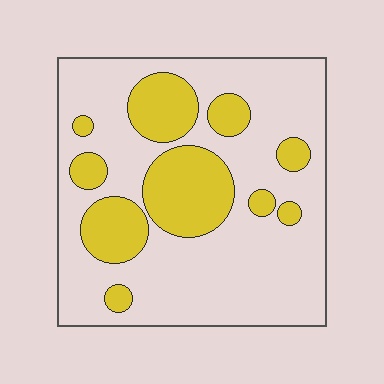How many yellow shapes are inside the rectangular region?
10.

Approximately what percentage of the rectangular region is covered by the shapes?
Approximately 30%.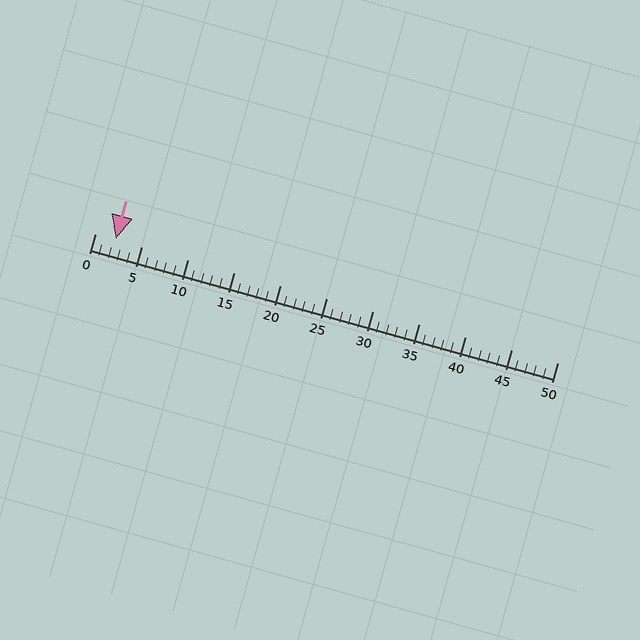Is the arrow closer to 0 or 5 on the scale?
The arrow is closer to 0.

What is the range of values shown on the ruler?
The ruler shows values from 0 to 50.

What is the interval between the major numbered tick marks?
The major tick marks are spaced 5 units apart.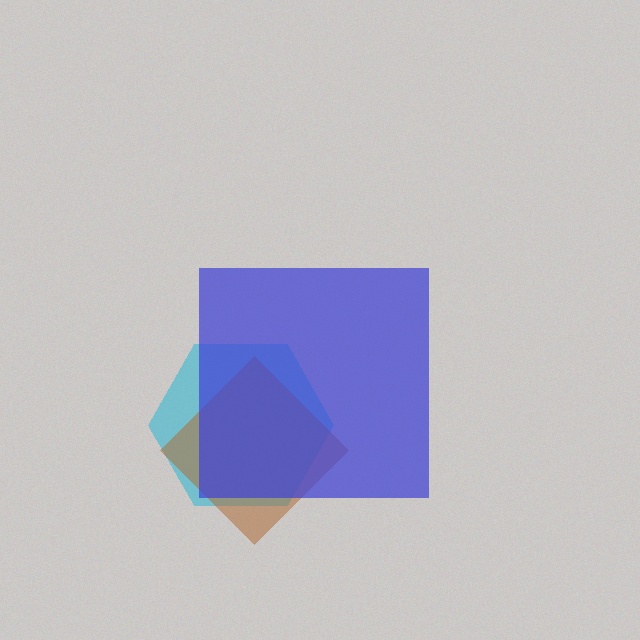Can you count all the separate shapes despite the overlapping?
Yes, there are 3 separate shapes.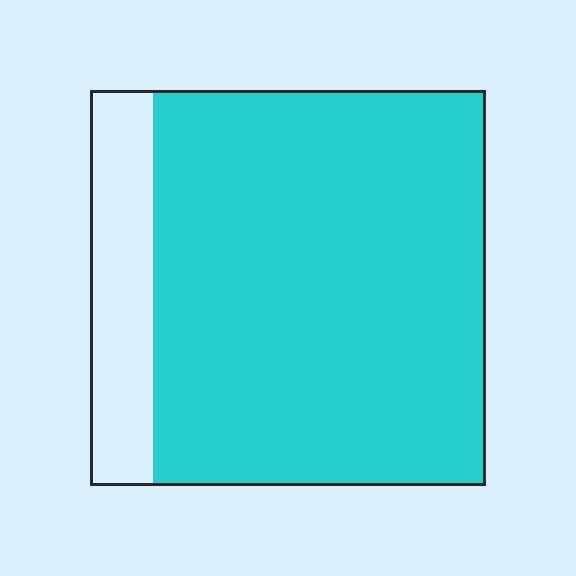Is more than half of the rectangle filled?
Yes.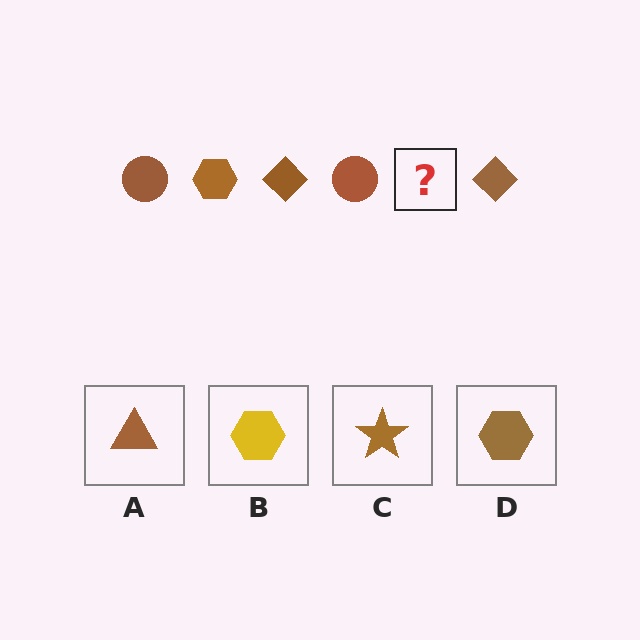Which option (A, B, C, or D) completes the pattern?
D.